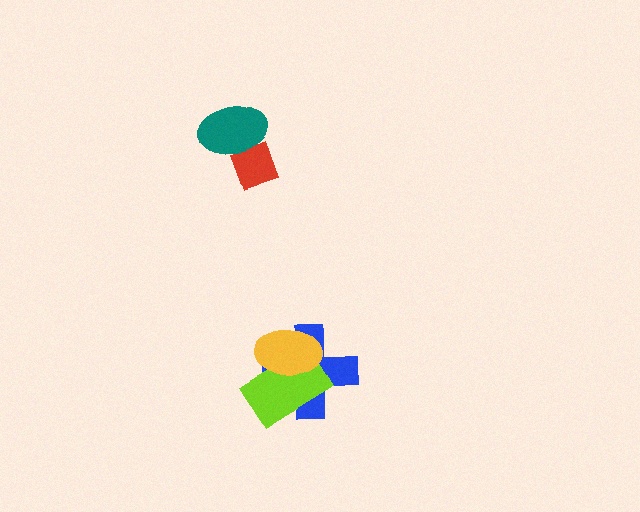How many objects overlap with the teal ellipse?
1 object overlaps with the teal ellipse.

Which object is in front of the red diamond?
The teal ellipse is in front of the red diamond.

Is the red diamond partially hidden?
Yes, it is partially covered by another shape.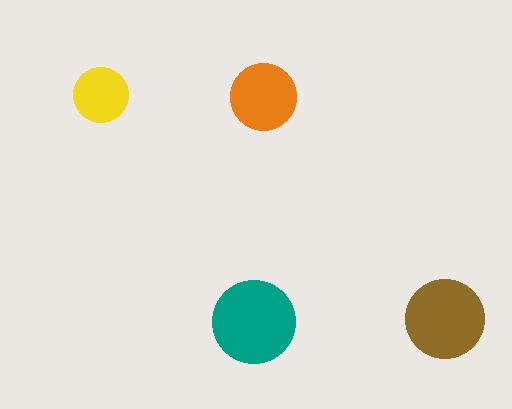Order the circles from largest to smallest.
the teal one, the brown one, the orange one, the yellow one.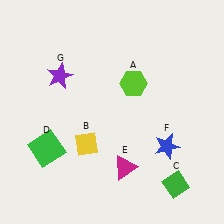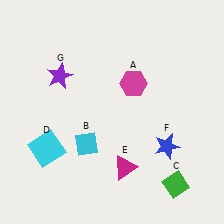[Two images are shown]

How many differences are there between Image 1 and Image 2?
There are 3 differences between the two images.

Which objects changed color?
A changed from lime to magenta. B changed from yellow to cyan. D changed from green to cyan.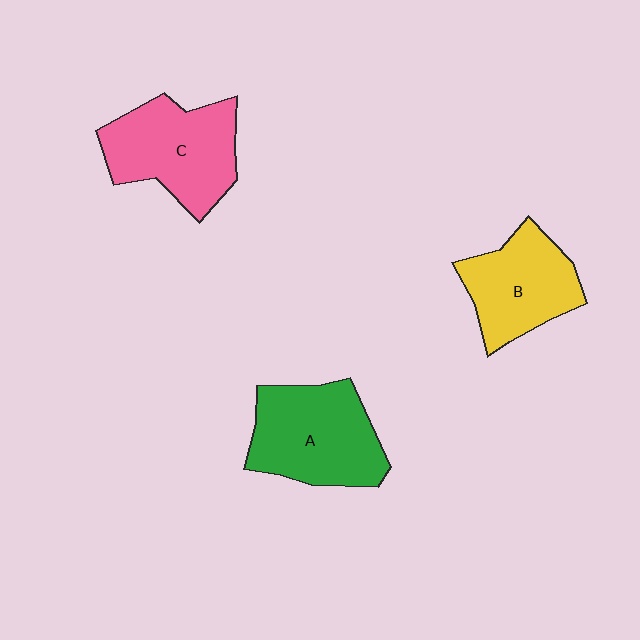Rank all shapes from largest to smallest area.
From largest to smallest: A (green), C (pink), B (yellow).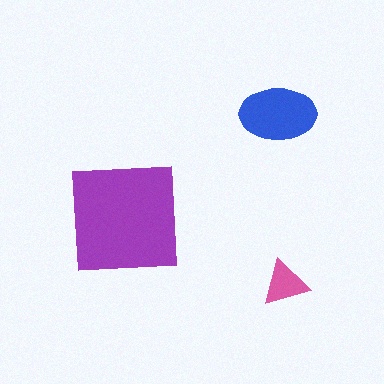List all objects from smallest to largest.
The pink triangle, the blue ellipse, the purple square.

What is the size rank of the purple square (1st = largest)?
1st.